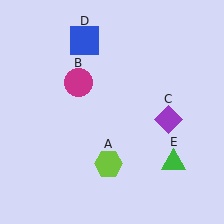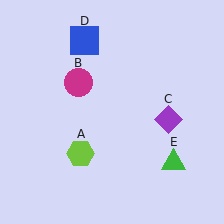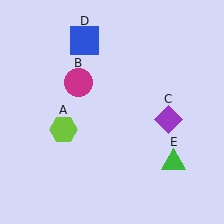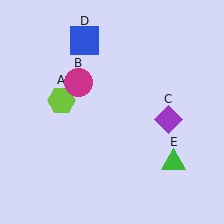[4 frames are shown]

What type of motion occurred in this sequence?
The lime hexagon (object A) rotated clockwise around the center of the scene.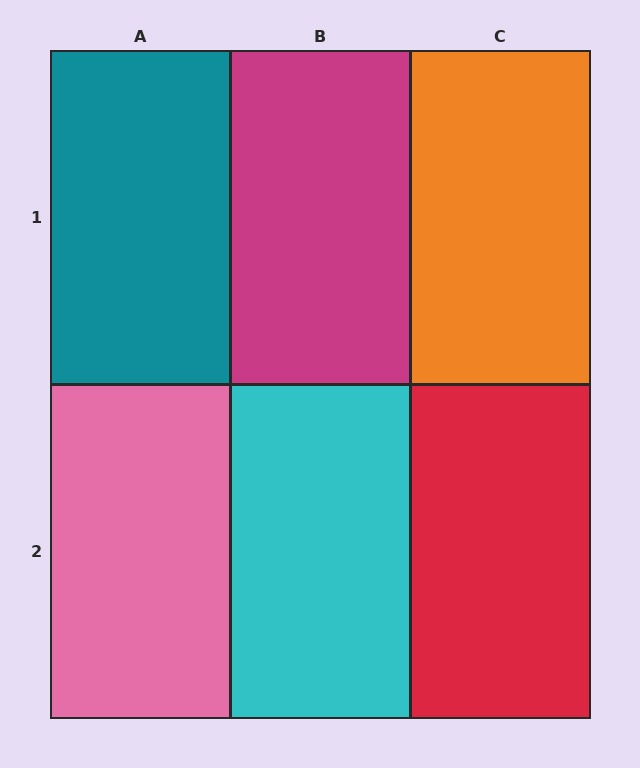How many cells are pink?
1 cell is pink.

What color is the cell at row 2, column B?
Cyan.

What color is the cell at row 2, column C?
Red.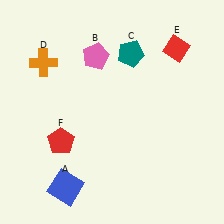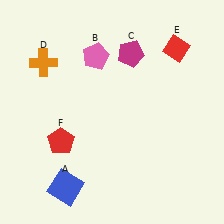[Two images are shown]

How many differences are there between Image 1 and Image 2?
There is 1 difference between the two images.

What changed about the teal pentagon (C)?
In Image 1, C is teal. In Image 2, it changed to magenta.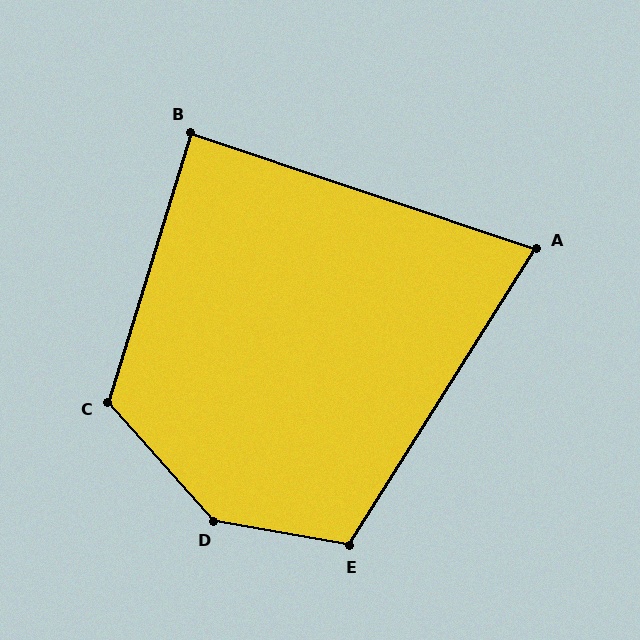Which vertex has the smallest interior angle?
A, at approximately 76 degrees.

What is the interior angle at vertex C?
Approximately 121 degrees (obtuse).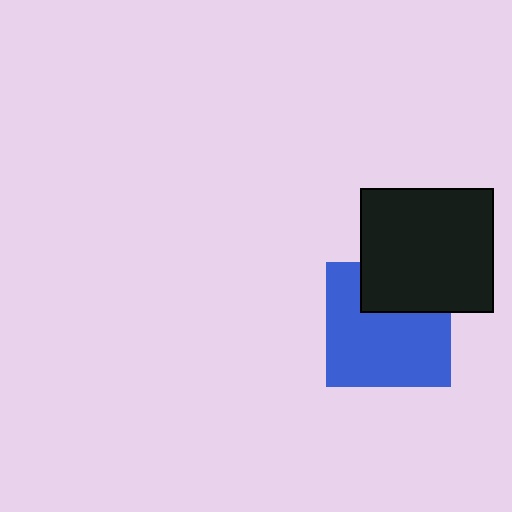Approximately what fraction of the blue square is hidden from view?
Roughly 30% of the blue square is hidden behind the black rectangle.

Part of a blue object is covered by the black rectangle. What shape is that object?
It is a square.